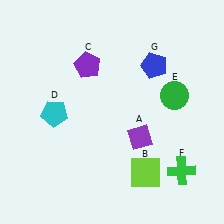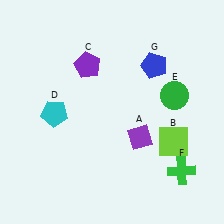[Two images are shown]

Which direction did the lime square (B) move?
The lime square (B) moved up.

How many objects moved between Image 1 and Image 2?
1 object moved between the two images.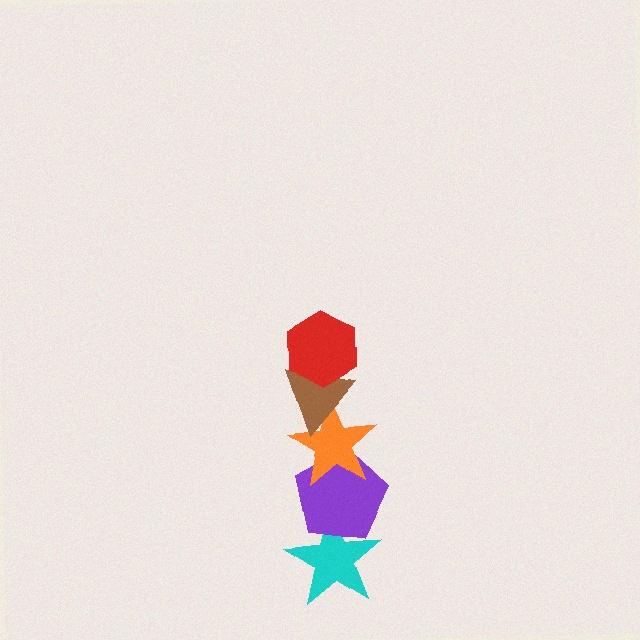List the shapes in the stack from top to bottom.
From top to bottom: the red hexagon, the brown triangle, the orange star, the purple pentagon, the cyan star.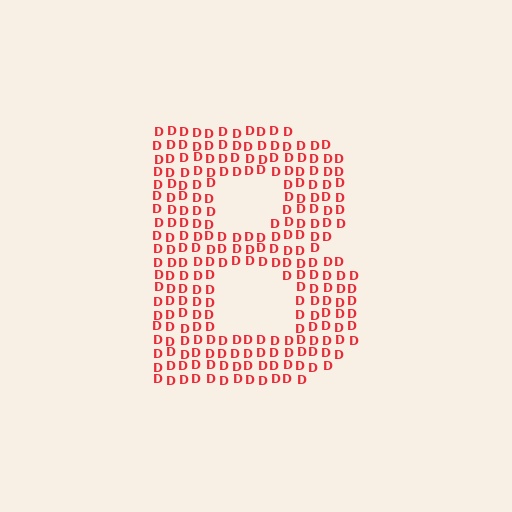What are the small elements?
The small elements are letter D's.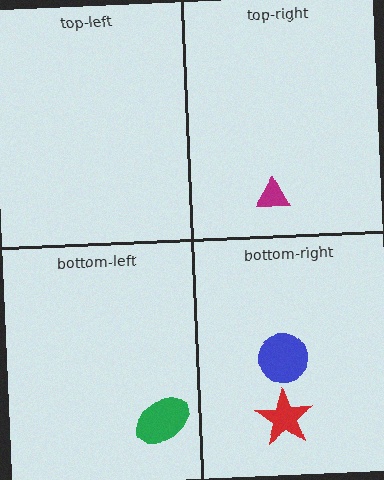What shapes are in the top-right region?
The magenta triangle.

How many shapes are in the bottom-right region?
2.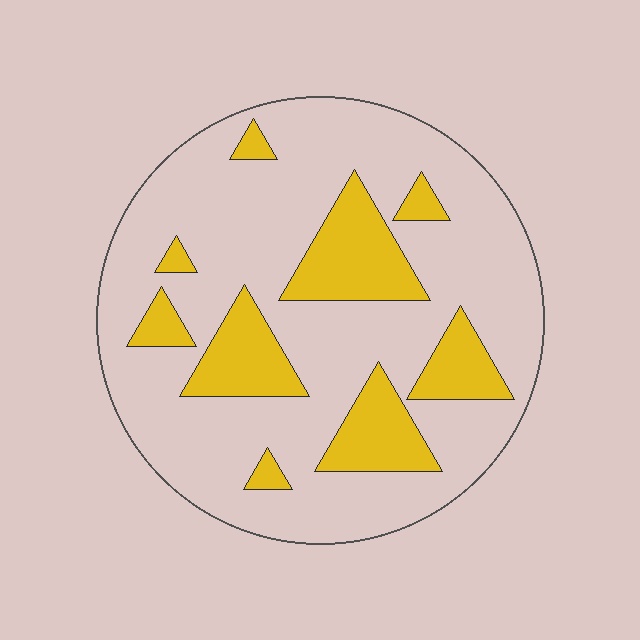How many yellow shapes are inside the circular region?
9.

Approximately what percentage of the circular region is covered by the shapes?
Approximately 25%.